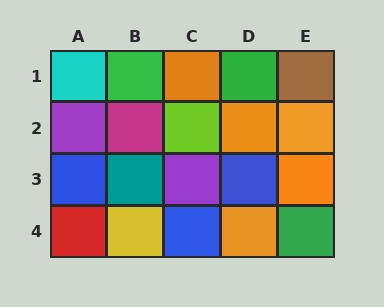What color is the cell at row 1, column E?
Brown.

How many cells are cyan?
1 cell is cyan.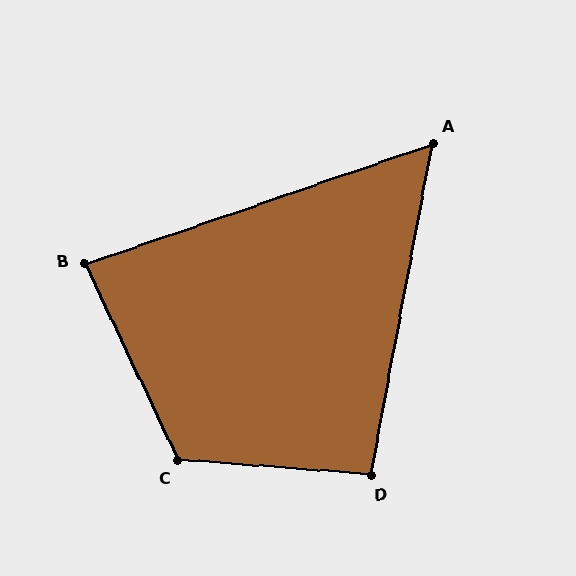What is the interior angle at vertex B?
Approximately 84 degrees (acute).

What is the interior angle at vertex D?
Approximately 96 degrees (obtuse).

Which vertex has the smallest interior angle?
A, at approximately 60 degrees.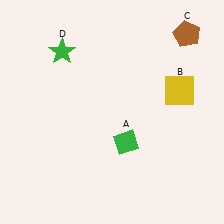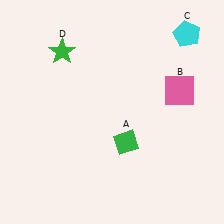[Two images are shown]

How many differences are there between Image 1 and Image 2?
There are 2 differences between the two images.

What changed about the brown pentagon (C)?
In Image 1, C is brown. In Image 2, it changed to cyan.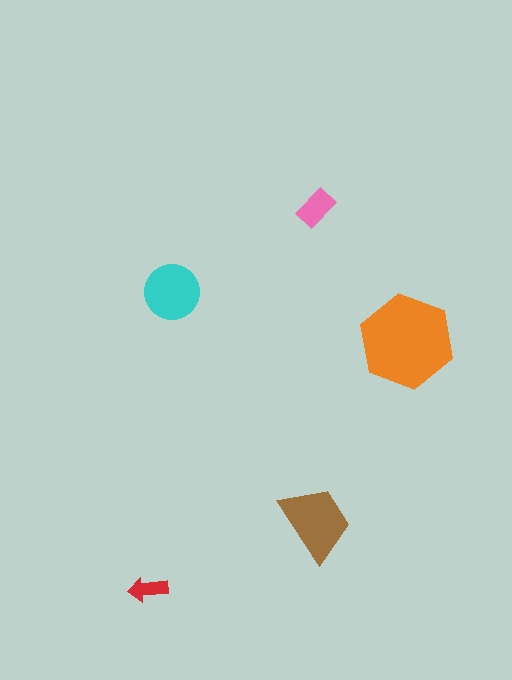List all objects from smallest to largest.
The red arrow, the pink rectangle, the cyan circle, the brown trapezoid, the orange hexagon.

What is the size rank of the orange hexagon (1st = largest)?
1st.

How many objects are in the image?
There are 5 objects in the image.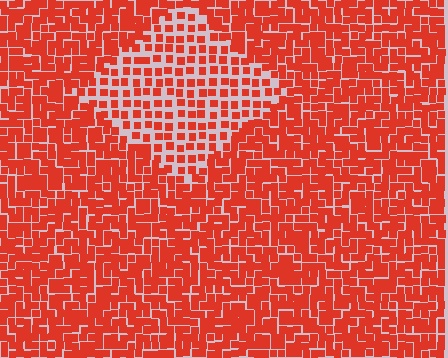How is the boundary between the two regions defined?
The boundary is defined by a change in element density (approximately 1.9x ratio). All elements are the same color, size, and shape.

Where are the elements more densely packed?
The elements are more densely packed outside the diamond boundary.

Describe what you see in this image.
The image contains small red elements arranged at two different densities. A diamond-shaped region is visible where the elements are less densely packed than the surrounding area.